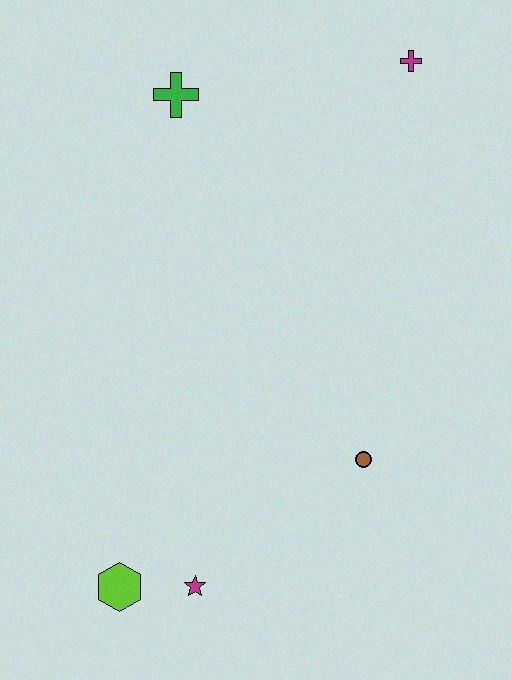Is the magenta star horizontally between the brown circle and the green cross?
Yes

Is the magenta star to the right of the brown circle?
No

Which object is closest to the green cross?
The magenta cross is closest to the green cross.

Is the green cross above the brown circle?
Yes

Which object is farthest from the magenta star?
The magenta cross is farthest from the magenta star.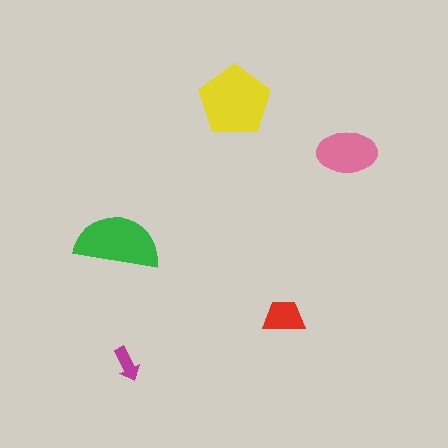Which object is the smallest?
The magenta arrow.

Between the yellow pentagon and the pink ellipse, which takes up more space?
The yellow pentagon.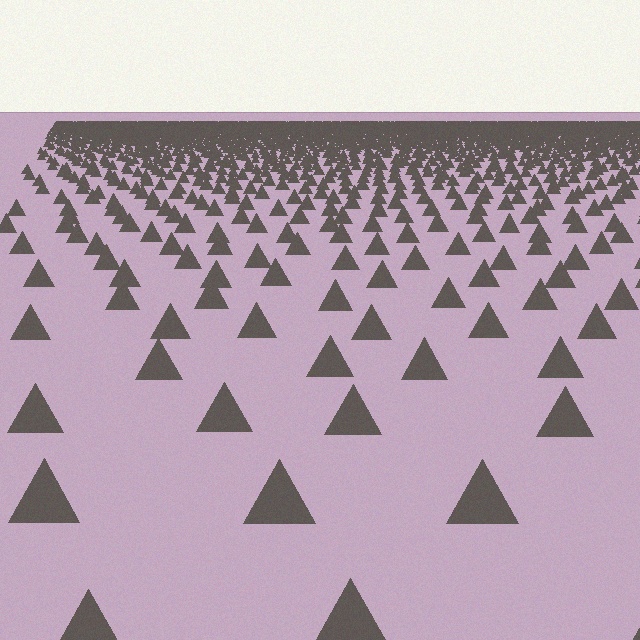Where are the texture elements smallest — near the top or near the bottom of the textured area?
Near the top.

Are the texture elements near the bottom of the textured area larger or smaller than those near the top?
Larger. Near the bottom, elements are closer to the viewer and appear at a bigger on-screen size.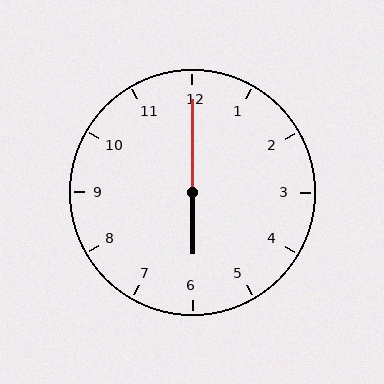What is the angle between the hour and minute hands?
Approximately 180 degrees.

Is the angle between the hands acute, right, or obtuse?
It is obtuse.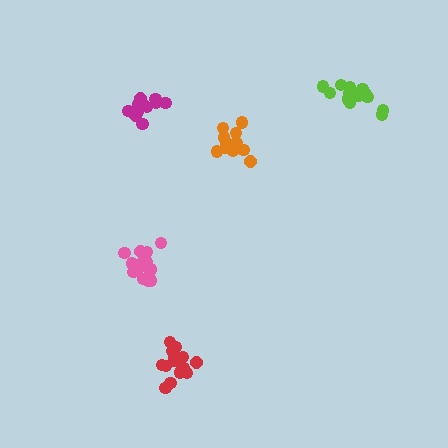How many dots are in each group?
Group 1: 12 dots, Group 2: 15 dots, Group 3: 16 dots, Group 4: 15 dots, Group 5: 11 dots (69 total).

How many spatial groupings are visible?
There are 5 spatial groupings.